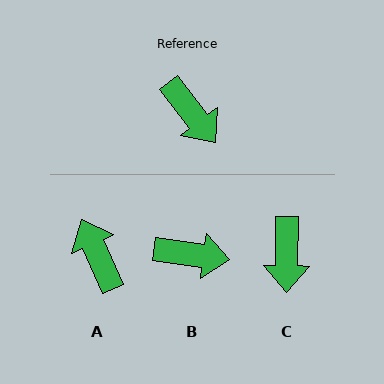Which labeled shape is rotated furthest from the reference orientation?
A, about 167 degrees away.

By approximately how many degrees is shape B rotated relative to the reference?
Approximately 44 degrees counter-clockwise.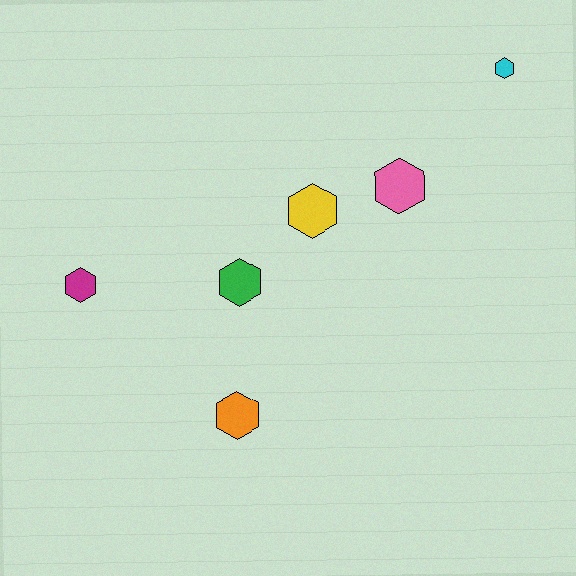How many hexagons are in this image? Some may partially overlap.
There are 6 hexagons.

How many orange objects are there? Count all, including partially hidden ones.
There is 1 orange object.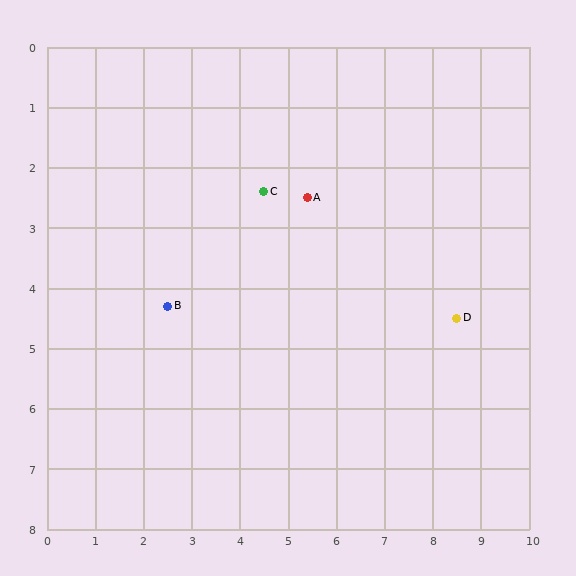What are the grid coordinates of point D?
Point D is at approximately (8.5, 4.5).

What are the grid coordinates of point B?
Point B is at approximately (2.5, 4.3).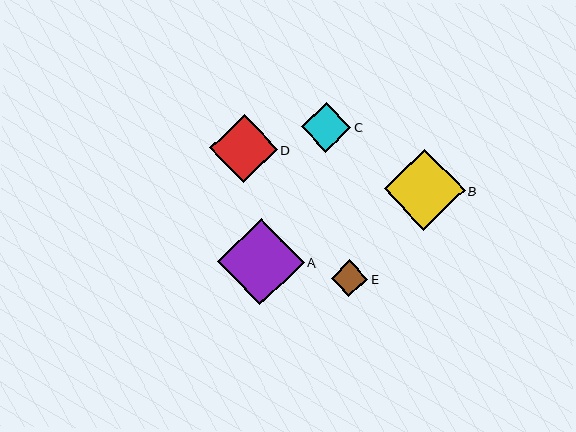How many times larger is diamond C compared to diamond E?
Diamond C is approximately 1.4 times the size of diamond E.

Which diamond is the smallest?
Diamond E is the smallest with a size of approximately 36 pixels.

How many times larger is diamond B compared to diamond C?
Diamond B is approximately 1.6 times the size of diamond C.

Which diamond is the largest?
Diamond A is the largest with a size of approximately 86 pixels.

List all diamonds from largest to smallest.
From largest to smallest: A, B, D, C, E.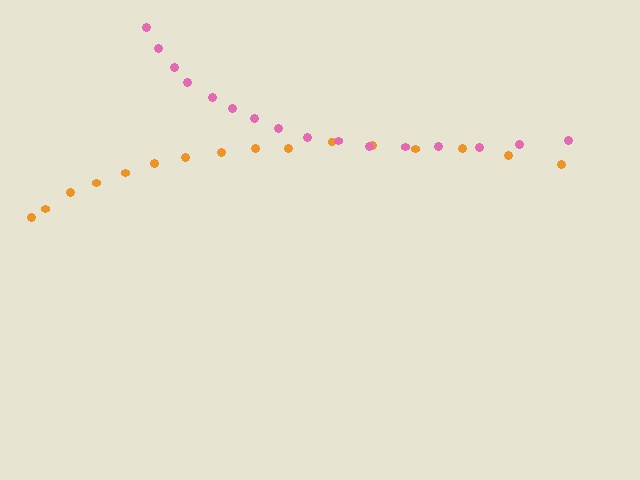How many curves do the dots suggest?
There are 2 distinct paths.